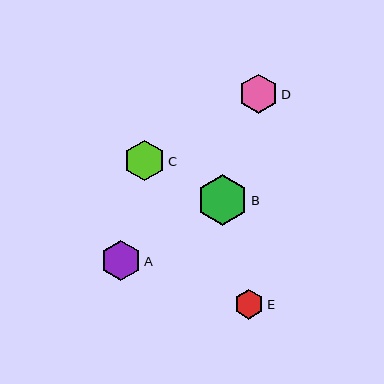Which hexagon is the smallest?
Hexagon E is the smallest with a size of approximately 30 pixels.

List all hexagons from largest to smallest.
From largest to smallest: B, C, A, D, E.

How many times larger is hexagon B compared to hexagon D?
Hexagon B is approximately 1.3 times the size of hexagon D.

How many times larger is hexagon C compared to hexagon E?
Hexagon C is approximately 1.4 times the size of hexagon E.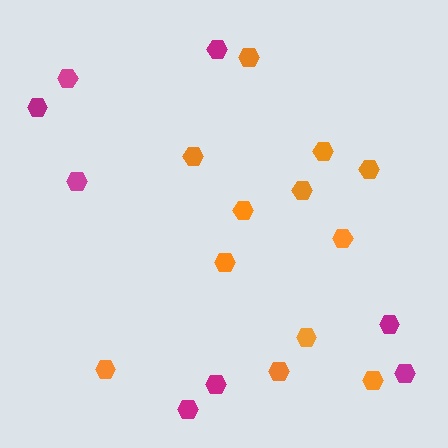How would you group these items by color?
There are 2 groups: one group of orange hexagons (12) and one group of magenta hexagons (8).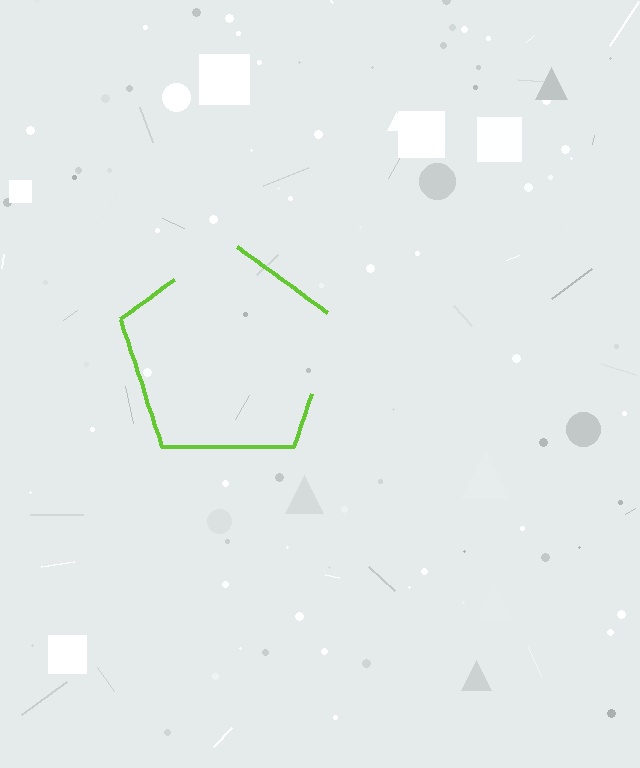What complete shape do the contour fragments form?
The contour fragments form a pentagon.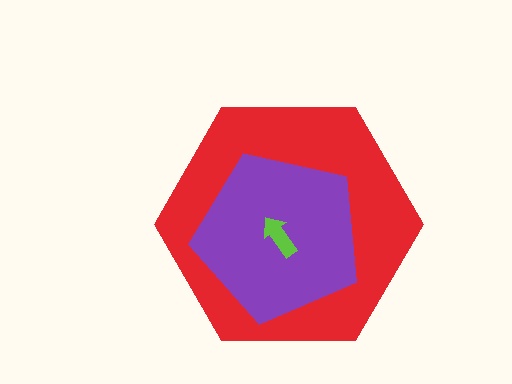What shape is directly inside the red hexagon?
The purple pentagon.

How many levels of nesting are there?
3.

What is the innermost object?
The lime arrow.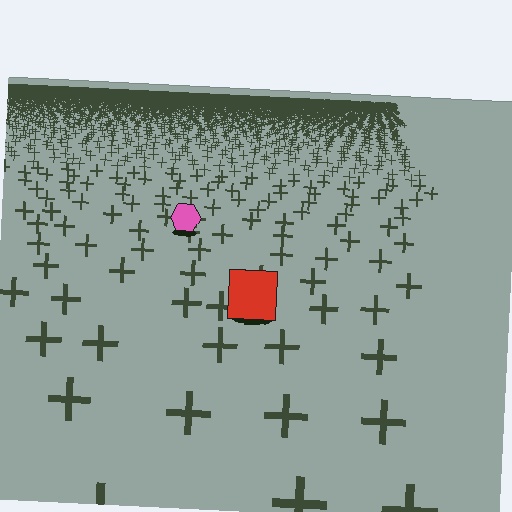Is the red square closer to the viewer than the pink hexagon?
Yes. The red square is closer — you can tell from the texture gradient: the ground texture is coarser near it.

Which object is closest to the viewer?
The red square is closest. The texture marks near it are larger and more spread out.